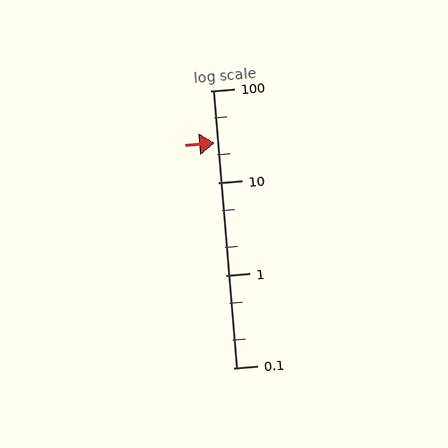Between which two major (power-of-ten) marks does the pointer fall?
The pointer is between 10 and 100.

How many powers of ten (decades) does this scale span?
The scale spans 3 decades, from 0.1 to 100.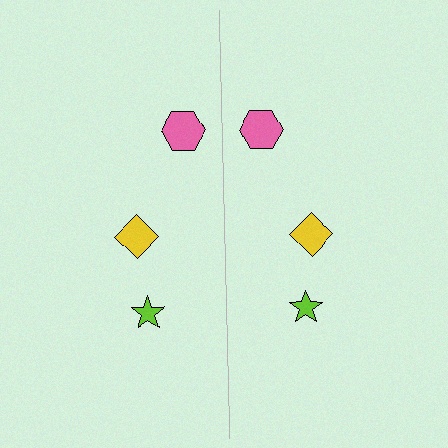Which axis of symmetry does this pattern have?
The pattern has a vertical axis of symmetry running through the center of the image.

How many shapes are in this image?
There are 6 shapes in this image.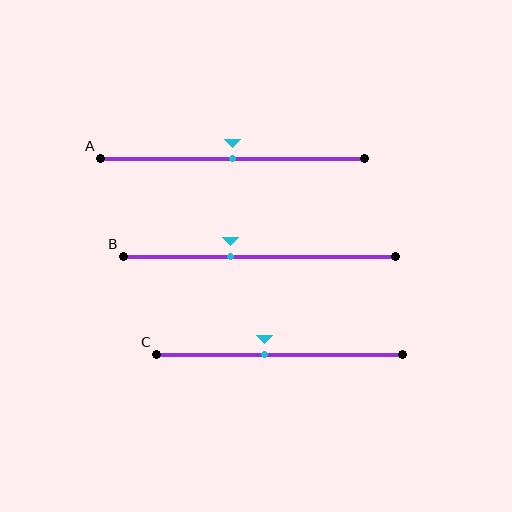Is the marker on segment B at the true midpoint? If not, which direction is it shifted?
No, the marker on segment B is shifted to the left by about 11% of the segment length.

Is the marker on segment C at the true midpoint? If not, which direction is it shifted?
No, the marker on segment C is shifted to the left by about 6% of the segment length.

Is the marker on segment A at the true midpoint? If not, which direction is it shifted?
Yes, the marker on segment A is at the true midpoint.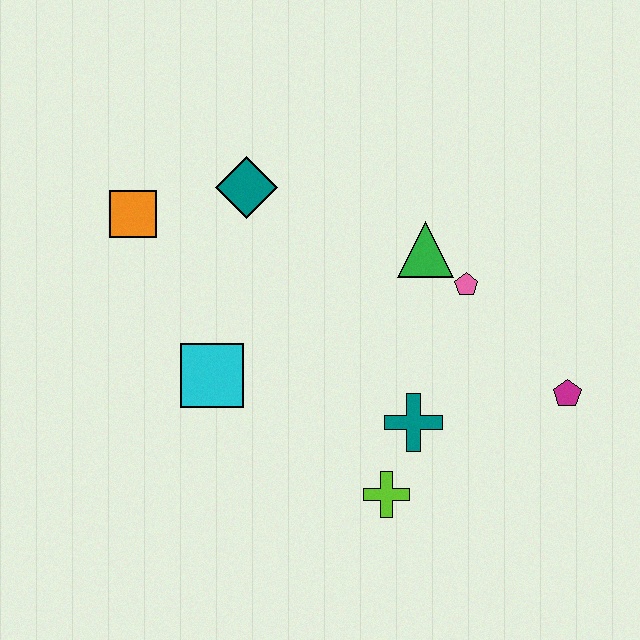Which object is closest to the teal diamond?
The orange square is closest to the teal diamond.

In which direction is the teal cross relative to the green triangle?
The teal cross is below the green triangle.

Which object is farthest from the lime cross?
The orange square is farthest from the lime cross.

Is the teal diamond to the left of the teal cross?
Yes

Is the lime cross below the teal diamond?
Yes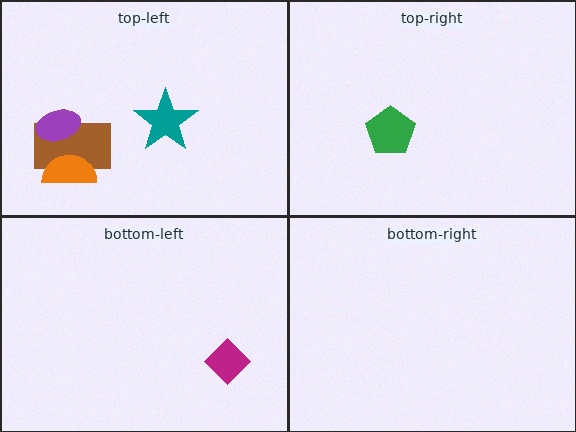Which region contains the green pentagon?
The top-right region.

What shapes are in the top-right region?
The green pentagon.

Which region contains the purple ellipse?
The top-left region.